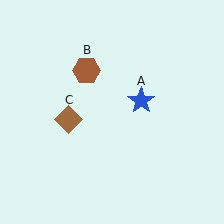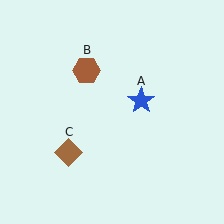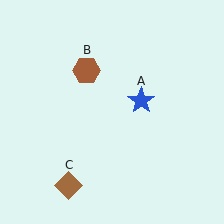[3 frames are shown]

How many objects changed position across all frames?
1 object changed position: brown diamond (object C).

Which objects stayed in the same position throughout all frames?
Blue star (object A) and brown hexagon (object B) remained stationary.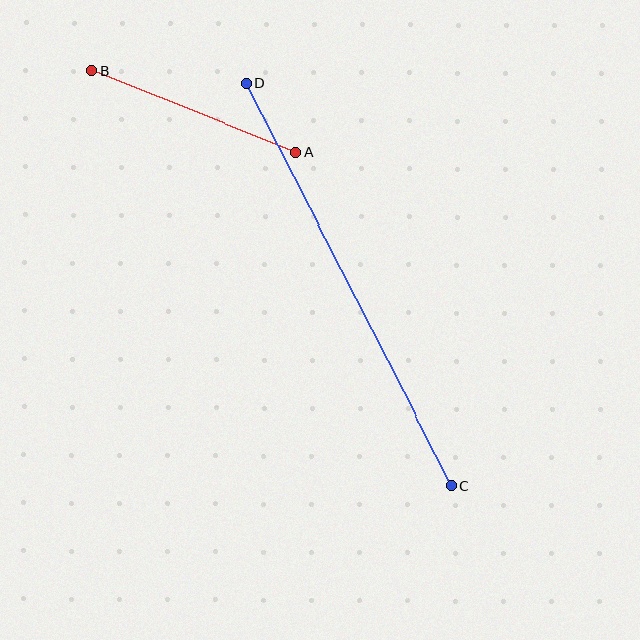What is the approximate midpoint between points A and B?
The midpoint is at approximately (194, 111) pixels.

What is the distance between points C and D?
The distance is approximately 452 pixels.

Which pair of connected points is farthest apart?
Points C and D are farthest apart.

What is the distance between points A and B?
The distance is approximately 219 pixels.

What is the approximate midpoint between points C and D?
The midpoint is at approximately (349, 284) pixels.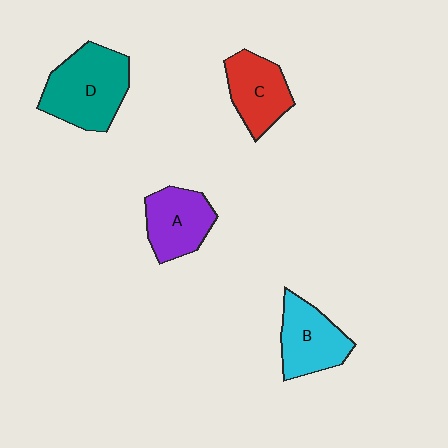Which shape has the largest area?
Shape D (teal).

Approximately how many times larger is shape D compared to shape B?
Approximately 1.4 times.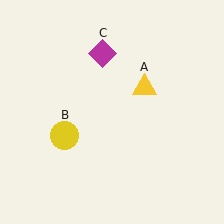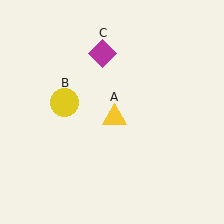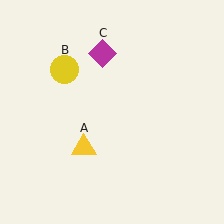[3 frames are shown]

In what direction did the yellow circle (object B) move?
The yellow circle (object B) moved up.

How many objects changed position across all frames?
2 objects changed position: yellow triangle (object A), yellow circle (object B).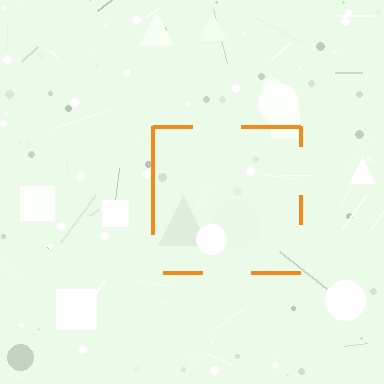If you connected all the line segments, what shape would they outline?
They would outline a square.